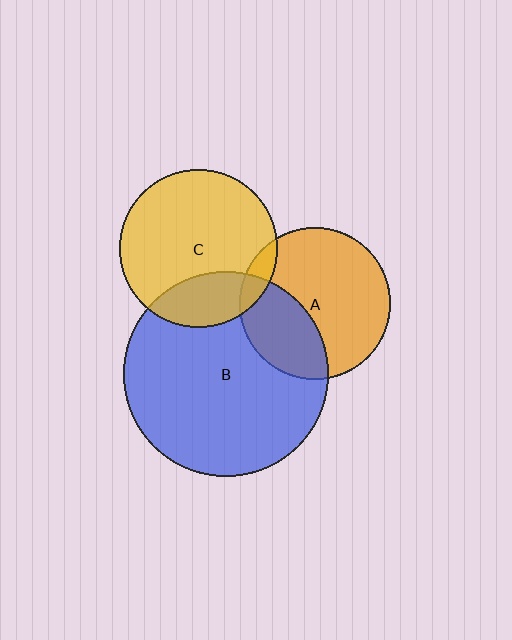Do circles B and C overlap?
Yes.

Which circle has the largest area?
Circle B (blue).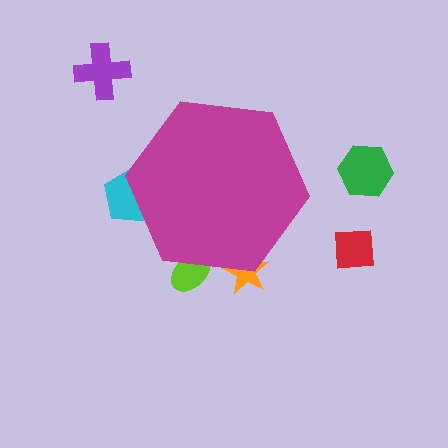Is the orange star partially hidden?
Yes, the orange star is partially hidden behind the magenta hexagon.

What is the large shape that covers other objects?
A magenta hexagon.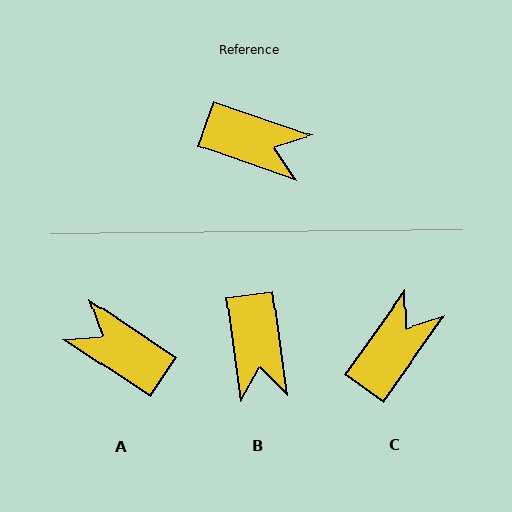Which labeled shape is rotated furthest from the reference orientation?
A, about 165 degrees away.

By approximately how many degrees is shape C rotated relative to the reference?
Approximately 73 degrees counter-clockwise.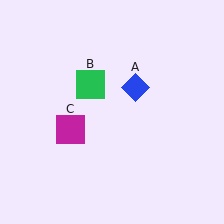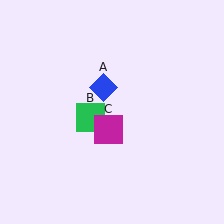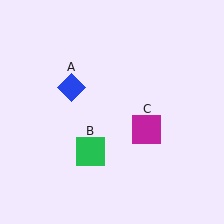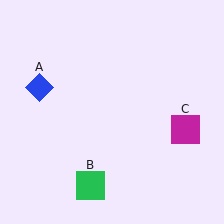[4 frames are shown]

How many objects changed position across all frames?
3 objects changed position: blue diamond (object A), green square (object B), magenta square (object C).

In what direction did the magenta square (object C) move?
The magenta square (object C) moved right.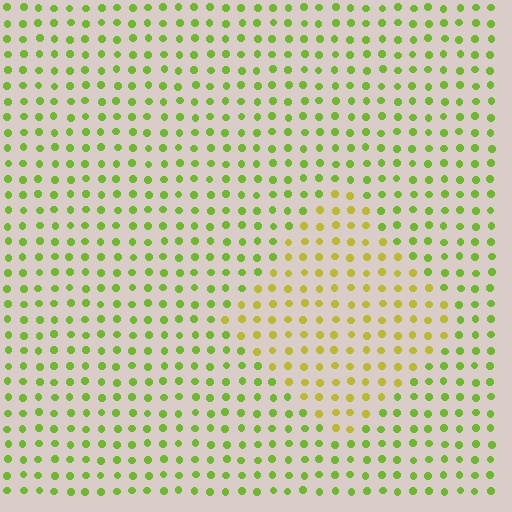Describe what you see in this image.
The image is filled with small lime elements in a uniform arrangement. A diamond-shaped region is visible where the elements are tinted to a slightly different hue, forming a subtle color boundary.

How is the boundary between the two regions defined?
The boundary is defined purely by a slight shift in hue (about 32 degrees). Spacing, size, and orientation are identical on both sides.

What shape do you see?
I see a diamond.